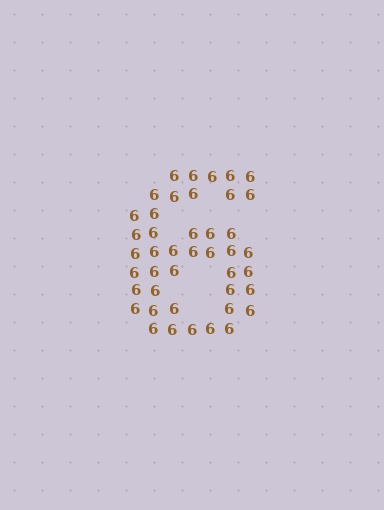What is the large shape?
The large shape is the digit 6.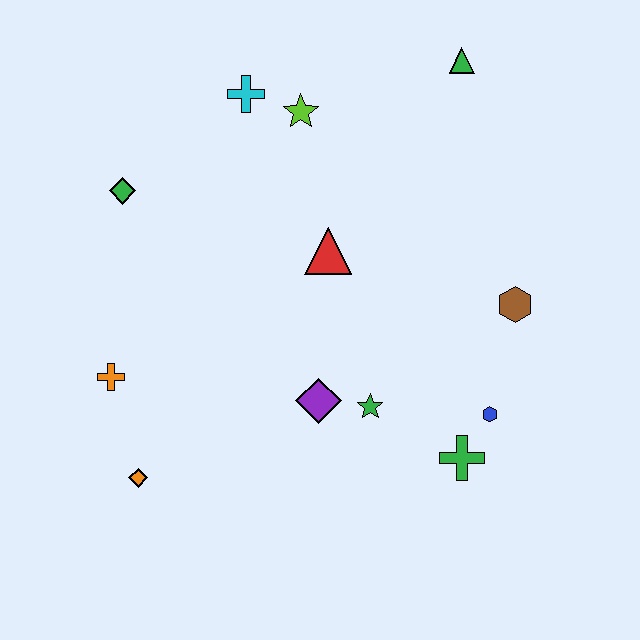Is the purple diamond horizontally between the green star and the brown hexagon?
No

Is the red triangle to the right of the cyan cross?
Yes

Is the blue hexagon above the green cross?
Yes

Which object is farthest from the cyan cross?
The green cross is farthest from the cyan cross.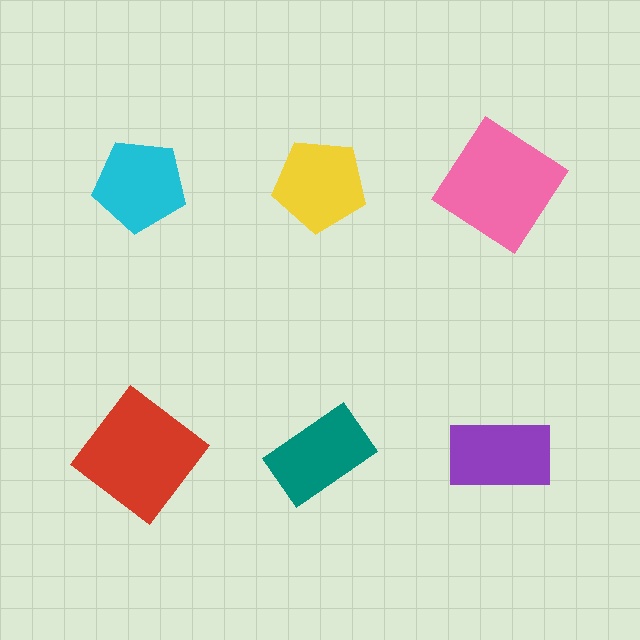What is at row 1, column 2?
A yellow pentagon.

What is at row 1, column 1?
A cyan pentagon.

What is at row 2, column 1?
A red diamond.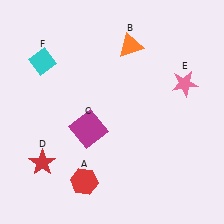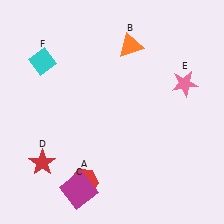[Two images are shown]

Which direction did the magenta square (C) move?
The magenta square (C) moved down.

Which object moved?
The magenta square (C) moved down.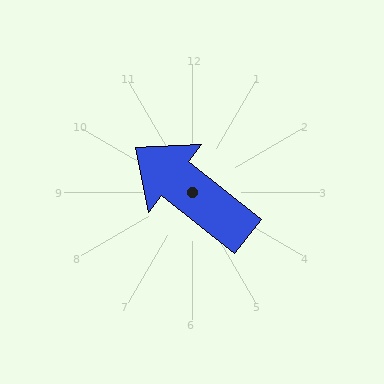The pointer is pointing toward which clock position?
Roughly 10 o'clock.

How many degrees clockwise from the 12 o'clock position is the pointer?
Approximately 308 degrees.